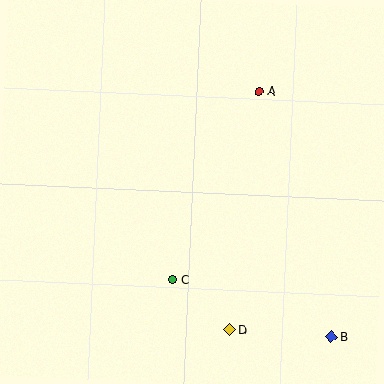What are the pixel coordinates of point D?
Point D is at (230, 329).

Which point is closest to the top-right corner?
Point A is closest to the top-right corner.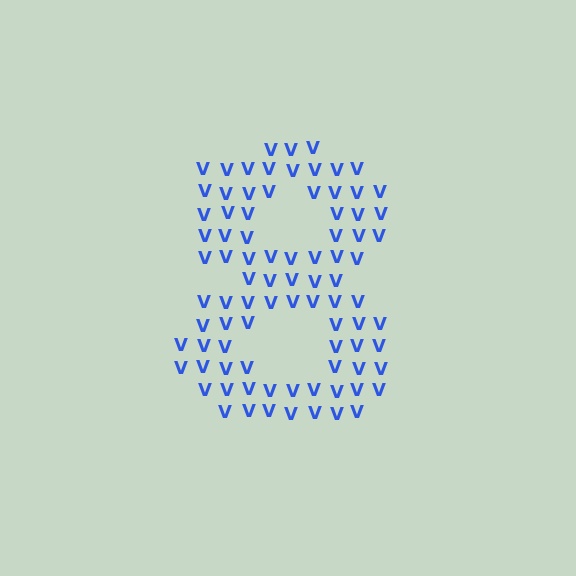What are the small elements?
The small elements are letter V's.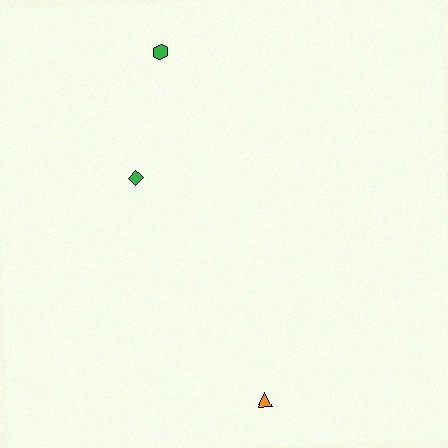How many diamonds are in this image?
There is 1 diamond.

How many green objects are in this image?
There are 2 green objects.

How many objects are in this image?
There are 3 objects.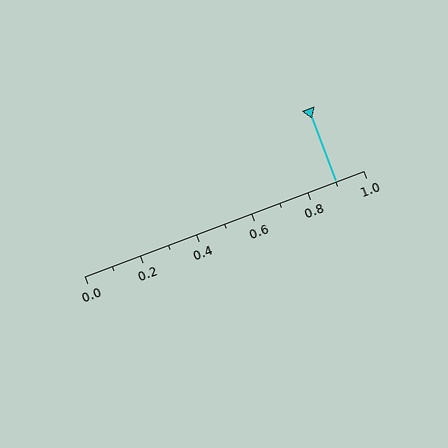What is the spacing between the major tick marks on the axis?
The major ticks are spaced 0.2 apart.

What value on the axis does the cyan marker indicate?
The marker indicates approximately 0.9.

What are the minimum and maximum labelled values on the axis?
The axis runs from 0.0 to 1.0.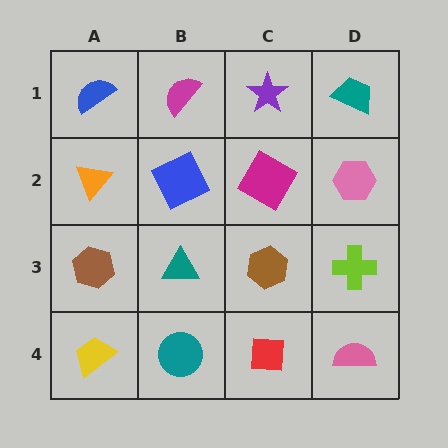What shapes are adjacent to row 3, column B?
A blue square (row 2, column B), a teal circle (row 4, column B), a brown hexagon (row 3, column A), a brown hexagon (row 3, column C).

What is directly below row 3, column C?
A red square.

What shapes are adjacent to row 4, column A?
A brown hexagon (row 3, column A), a teal circle (row 4, column B).